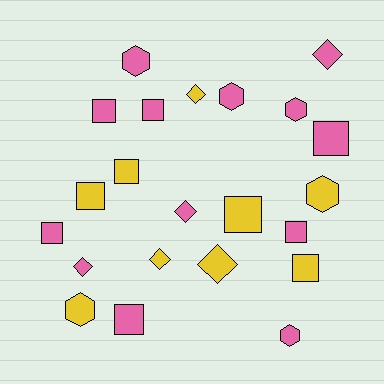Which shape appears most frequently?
Square, with 10 objects.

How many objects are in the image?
There are 22 objects.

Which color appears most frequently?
Pink, with 13 objects.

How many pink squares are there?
There are 6 pink squares.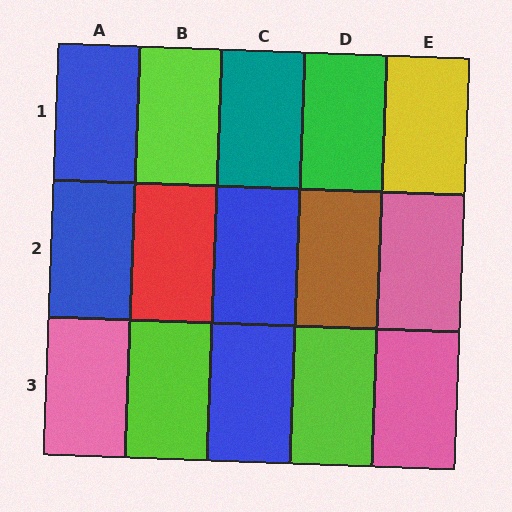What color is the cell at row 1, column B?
Lime.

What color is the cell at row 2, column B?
Red.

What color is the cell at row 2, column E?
Pink.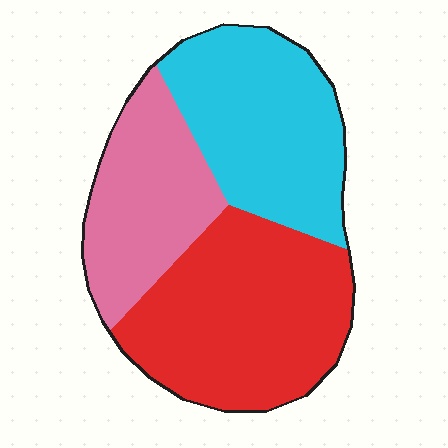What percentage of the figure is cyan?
Cyan covers 33% of the figure.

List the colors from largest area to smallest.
From largest to smallest: red, cyan, pink.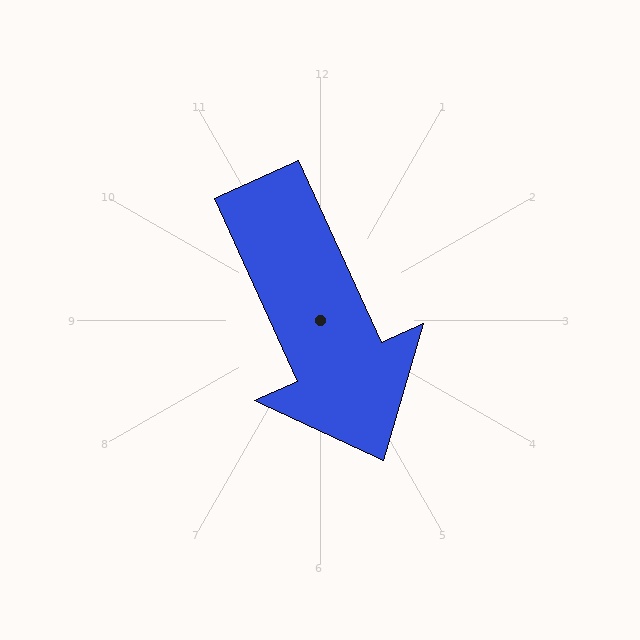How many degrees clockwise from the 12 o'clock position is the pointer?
Approximately 156 degrees.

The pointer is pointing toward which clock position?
Roughly 5 o'clock.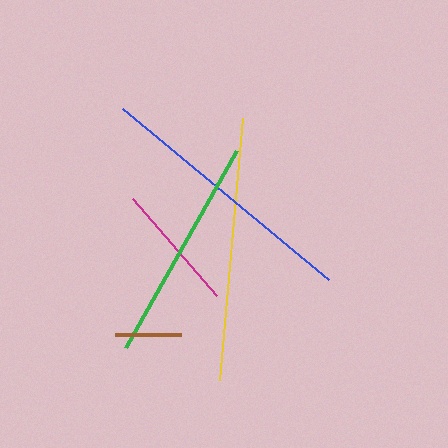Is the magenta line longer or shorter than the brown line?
The magenta line is longer than the brown line.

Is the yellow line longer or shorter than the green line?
The yellow line is longer than the green line.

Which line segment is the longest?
The blue line is the longest at approximately 267 pixels.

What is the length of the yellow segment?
The yellow segment is approximately 263 pixels long.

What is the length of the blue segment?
The blue segment is approximately 267 pixels long.